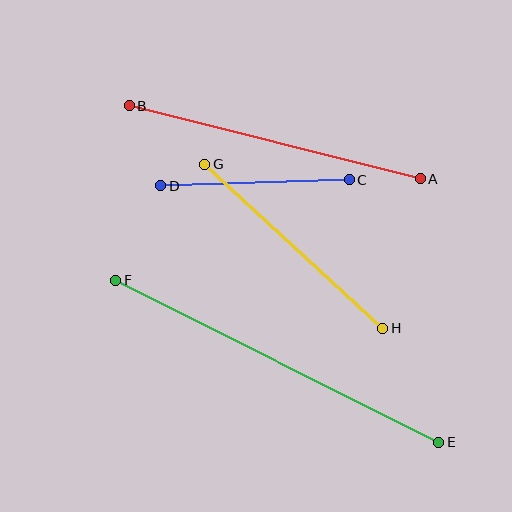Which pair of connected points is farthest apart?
Points E and F are farthest apart.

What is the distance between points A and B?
The distance is approximately 300 pixels.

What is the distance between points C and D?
The distance is approximately 188 pixels.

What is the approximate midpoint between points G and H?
The midpoint is at approximately (294, 246) pixels.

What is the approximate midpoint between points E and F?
The midpoint is at approximately (277, 361) pixels.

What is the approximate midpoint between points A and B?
The midpoint is at approximately (275, 142) pixels.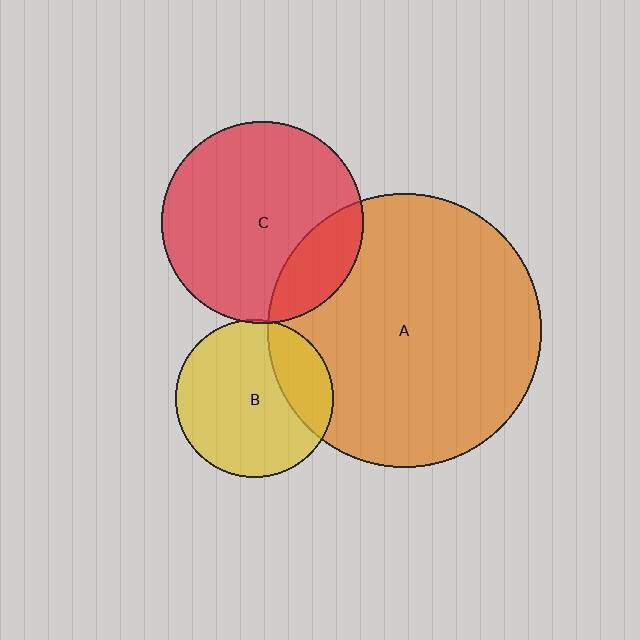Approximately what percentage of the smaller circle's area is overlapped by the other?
Approximately 25%.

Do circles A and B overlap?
Yes.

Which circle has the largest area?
Circle A (orange).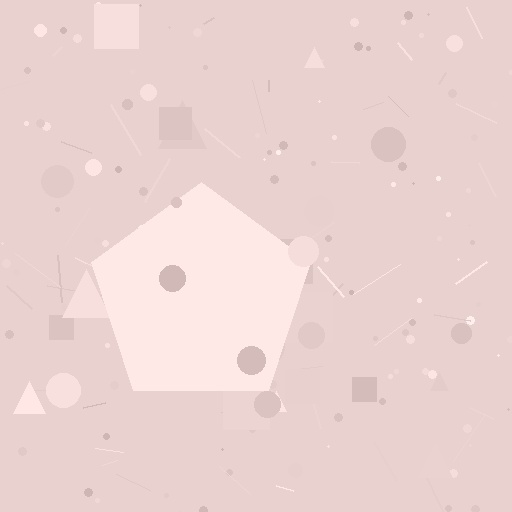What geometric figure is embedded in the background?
A pentagon is embedded in the background.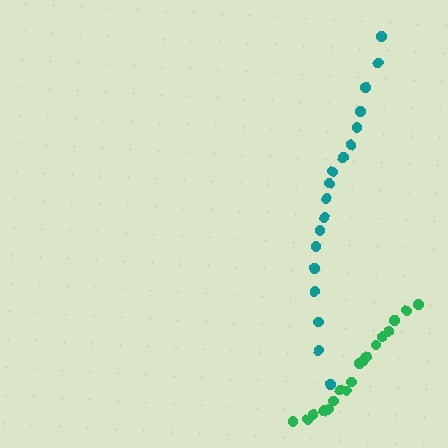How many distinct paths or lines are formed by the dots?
There are 2 distinct paths.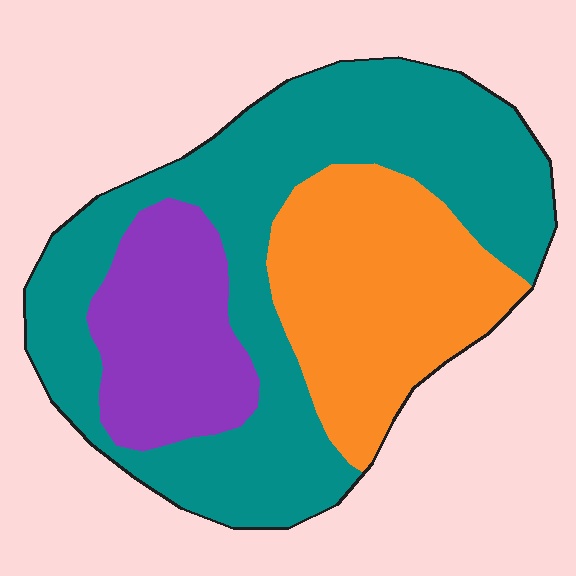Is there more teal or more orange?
Teal.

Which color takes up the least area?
Purple, at roughly 20%.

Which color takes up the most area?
Teal, at roughly 55%.